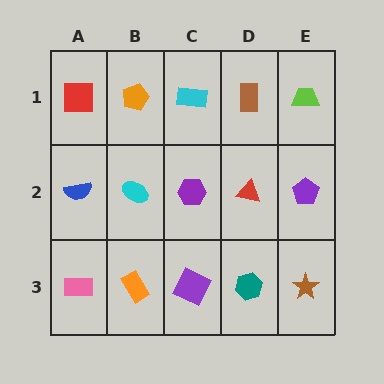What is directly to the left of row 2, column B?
A blue semicircle.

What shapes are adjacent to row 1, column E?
A purple pentagon (row 2, column E), a brown rectangle (row 1, column D).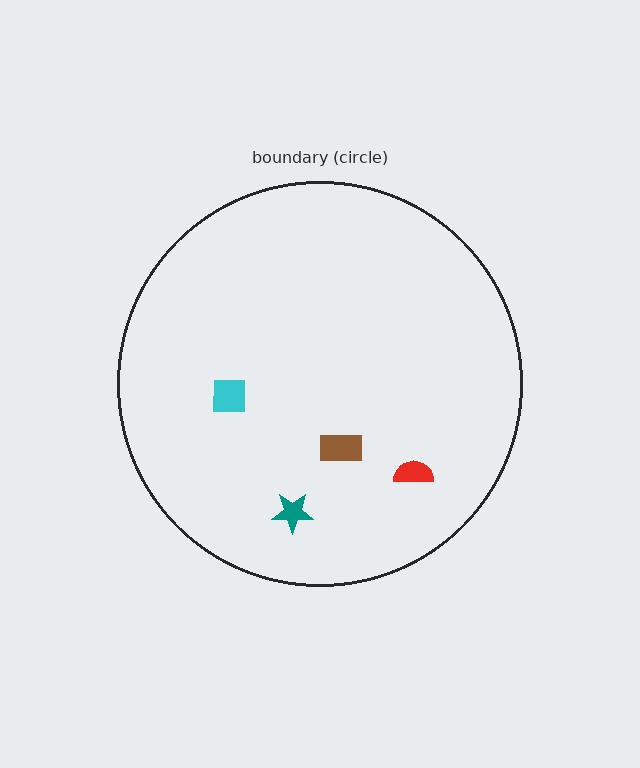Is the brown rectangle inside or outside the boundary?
Inside.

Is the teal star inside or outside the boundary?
Inside.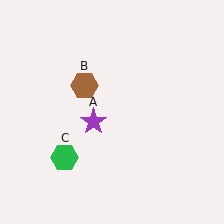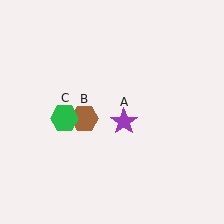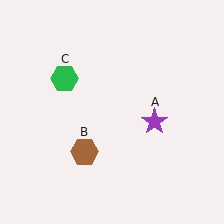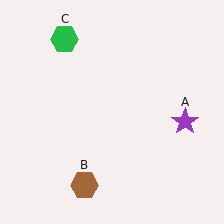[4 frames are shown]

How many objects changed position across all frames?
3 objects changed position: purple star (object A), brown hexagon (object B), green hexagon (object C).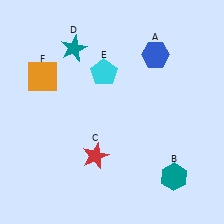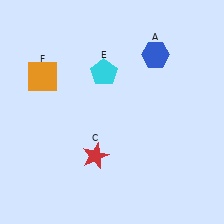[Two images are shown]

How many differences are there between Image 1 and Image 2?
There are 2 differences between the two images.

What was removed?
The teal star (D), the teal hexagon (B) were removed in Image 2.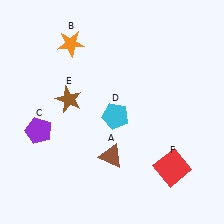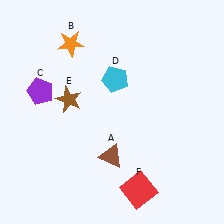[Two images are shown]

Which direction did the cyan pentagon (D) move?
The cyan pentagon (D) moved up.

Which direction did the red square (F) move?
The red square (F) moved left.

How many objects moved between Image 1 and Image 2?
3 objects moved between the two images.